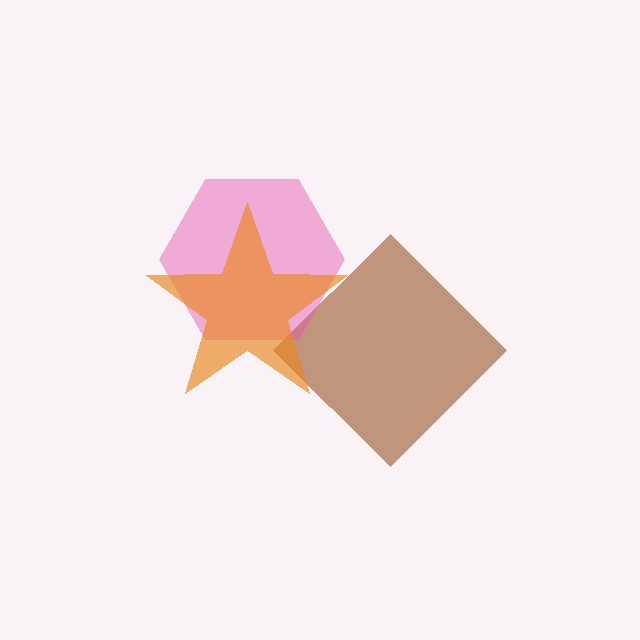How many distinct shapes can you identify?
There are 3 distinct shapes: a brown diamond, a pink hexagon, an orange star.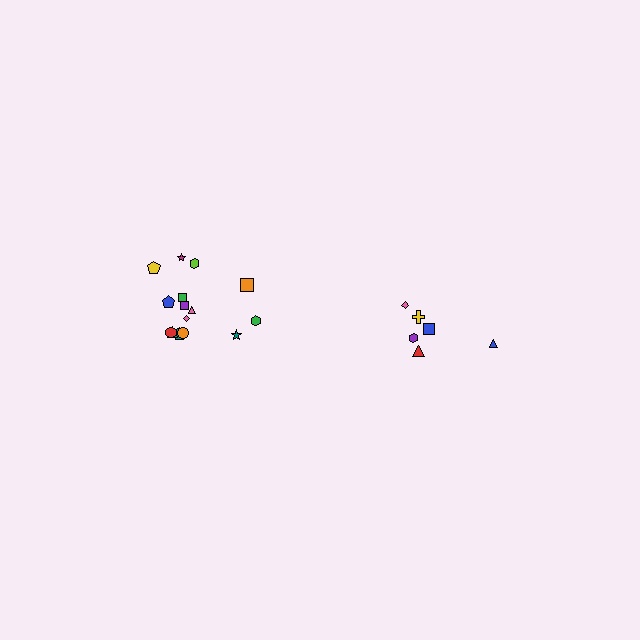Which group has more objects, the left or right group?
The left group.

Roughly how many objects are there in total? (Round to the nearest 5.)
Roughly 20 objects in total.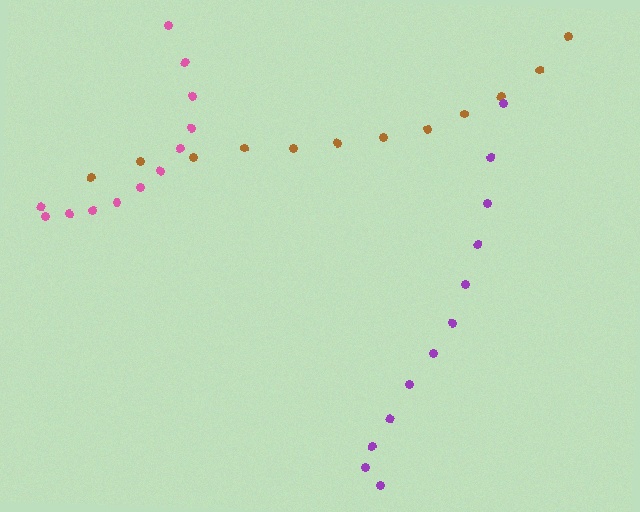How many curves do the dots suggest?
There are 3 distinct paths.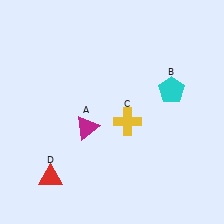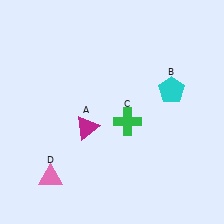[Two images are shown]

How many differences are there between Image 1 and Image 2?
There are 2 differences between the two images.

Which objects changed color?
C changed from yellow to green. D changed from red to pink.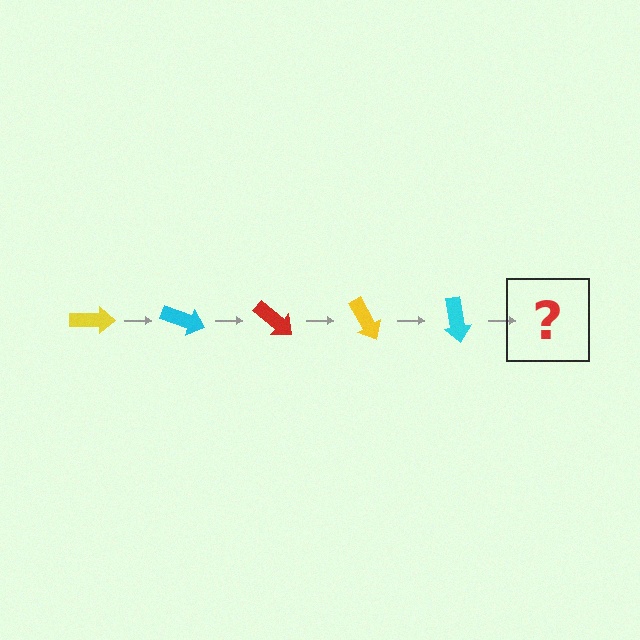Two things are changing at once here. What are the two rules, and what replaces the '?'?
The two rules are that it rotates 20 degrees each step and the color cycles through yellow, cyan, and red. The '?' should be a red arrow, rotated 100 degrees from the start.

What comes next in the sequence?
The next element should be a red arrow, rotated 100 degrees from the start.